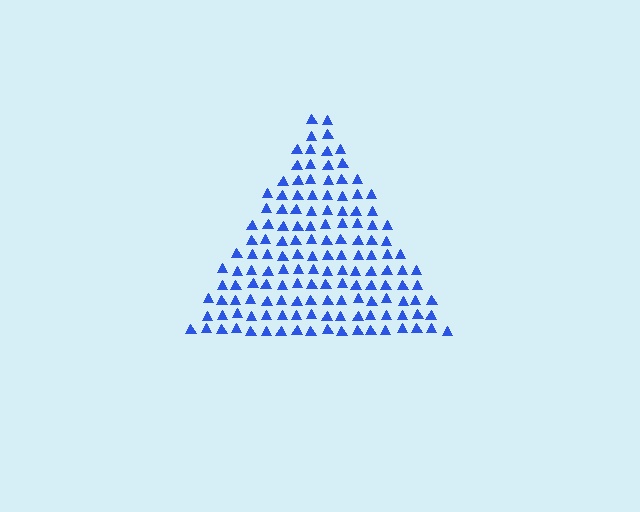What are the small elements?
The small elements are triangles.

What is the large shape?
The large shape is a triangle.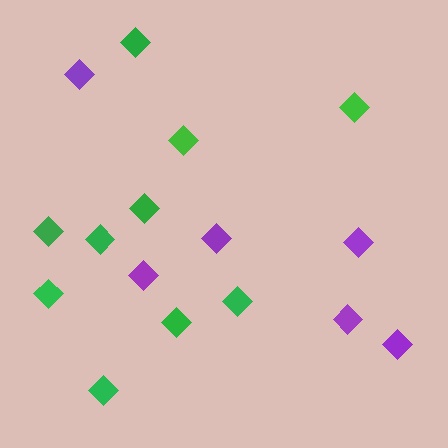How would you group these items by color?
There are 2 groups: one group of purple diamonds (6) and one group of green diamonds (10).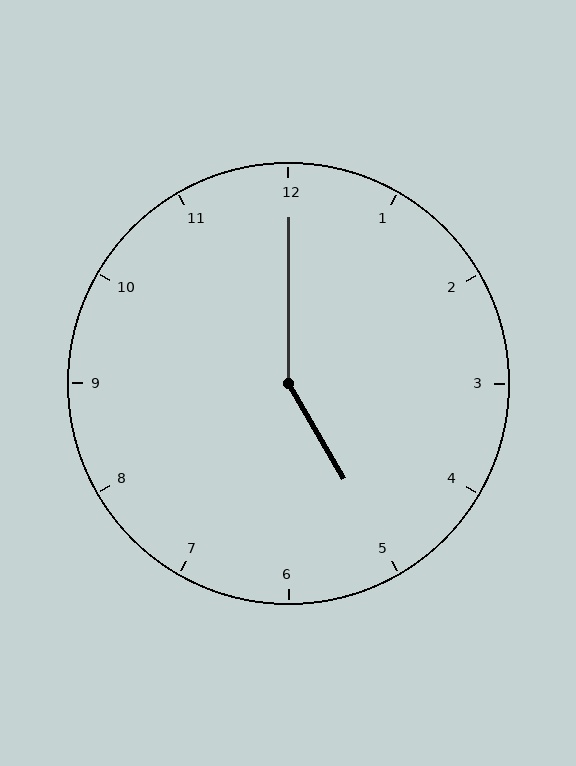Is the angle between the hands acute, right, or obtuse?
It is obtuse.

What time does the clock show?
5:00.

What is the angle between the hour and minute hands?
Approximately 150 degrees.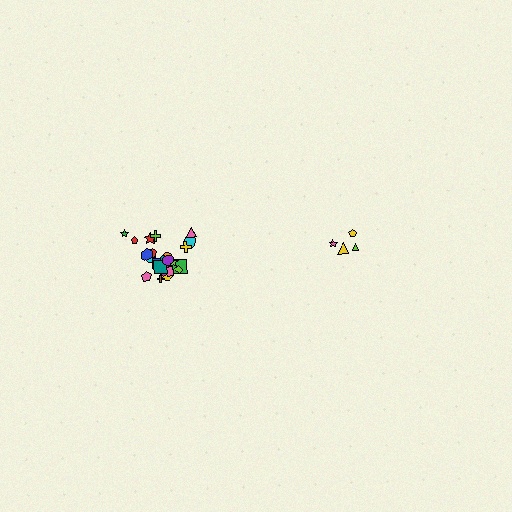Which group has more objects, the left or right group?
The left group.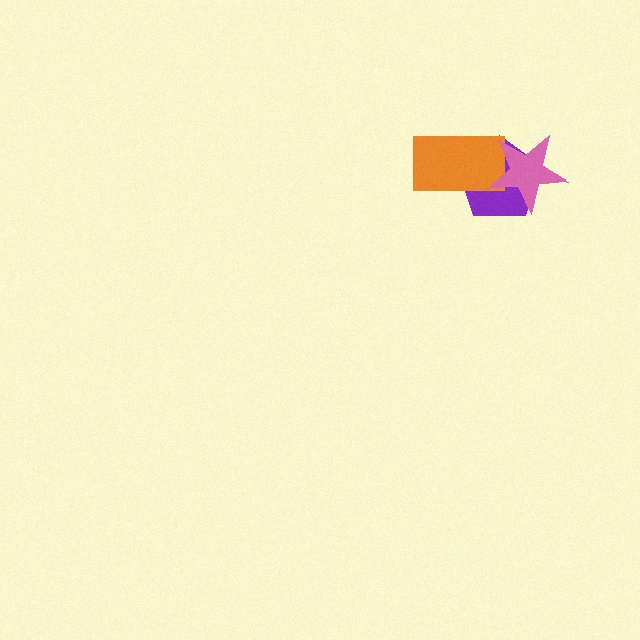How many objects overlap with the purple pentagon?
2 objects overlap with the purple pentagon.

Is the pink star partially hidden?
No, no other shape covers it.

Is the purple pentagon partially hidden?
Yes, it is partially covered by another shape.